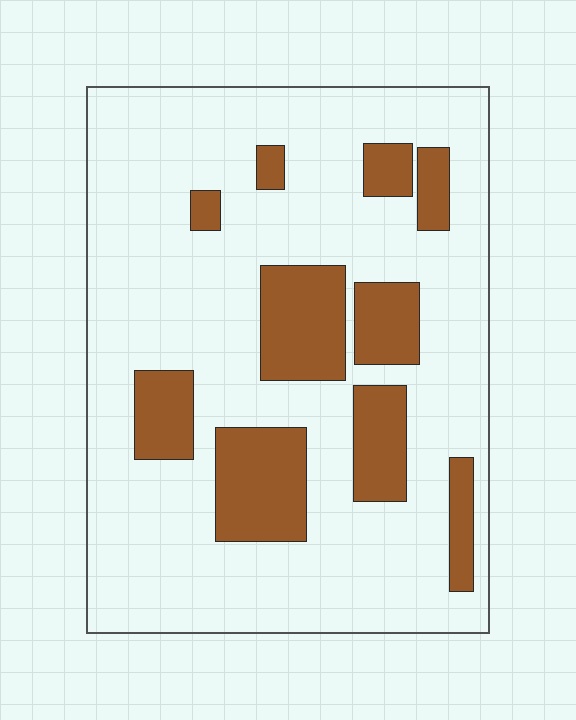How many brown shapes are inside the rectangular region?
10.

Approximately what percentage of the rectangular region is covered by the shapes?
Approximately 20%.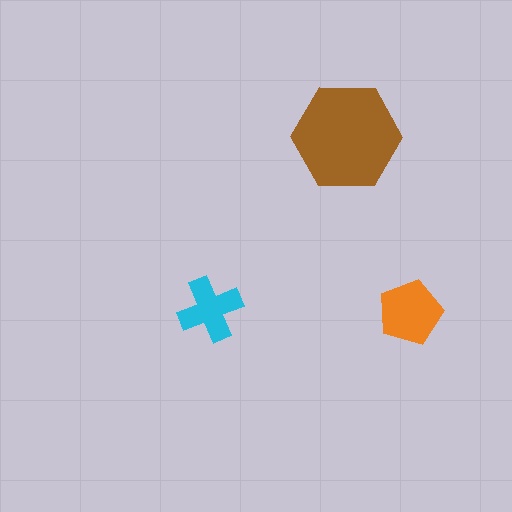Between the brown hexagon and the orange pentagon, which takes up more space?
The brown hexagon.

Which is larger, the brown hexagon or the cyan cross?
The brown hexagon.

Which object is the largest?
The brown hexagon.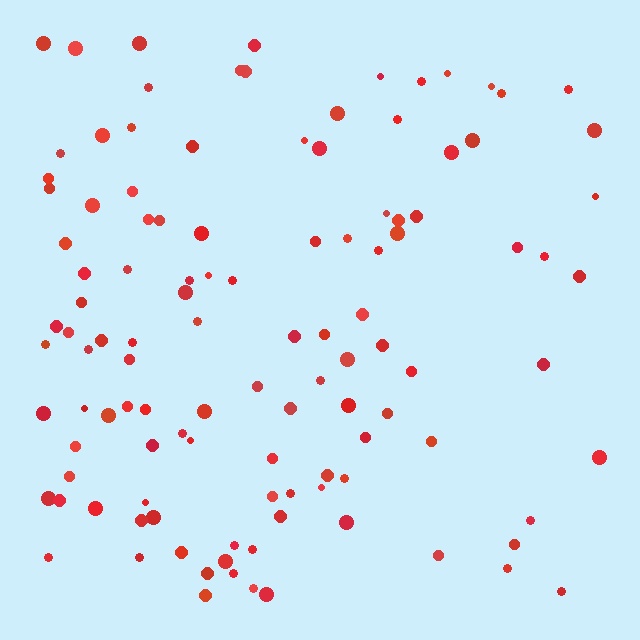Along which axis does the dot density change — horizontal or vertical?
Horizontal.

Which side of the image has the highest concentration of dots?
The left.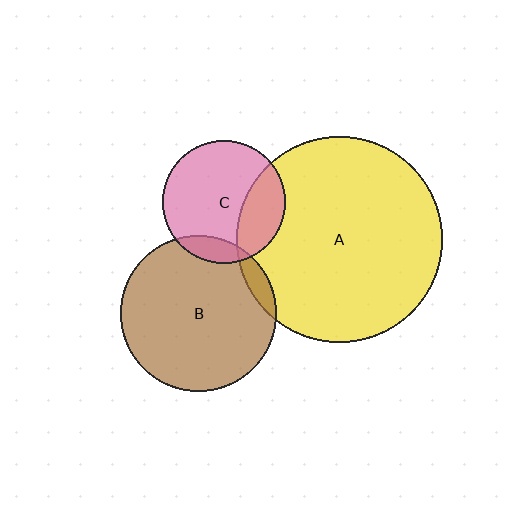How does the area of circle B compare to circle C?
Approximately 1.6 times.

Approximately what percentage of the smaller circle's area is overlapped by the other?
Approximately 5%.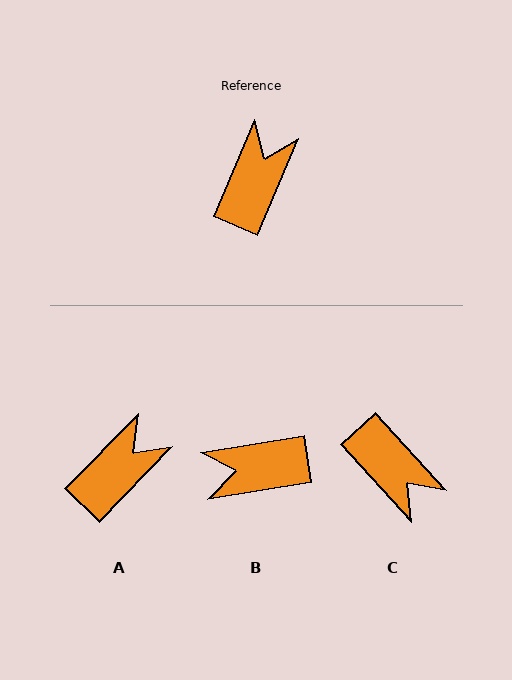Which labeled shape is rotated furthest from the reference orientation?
B, about 122 degrees away.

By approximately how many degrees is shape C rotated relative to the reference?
Approximately 114 degrees clockwise.